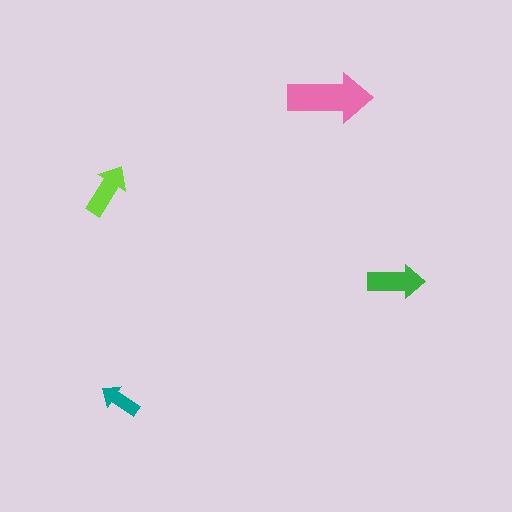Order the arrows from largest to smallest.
the pink one, the green one, the lime one, the teal one.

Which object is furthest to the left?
The lime arrow is leftmost.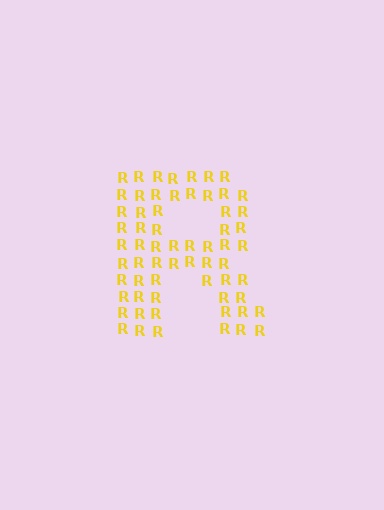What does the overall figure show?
The overall figure shows the letter R.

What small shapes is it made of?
It is made of small letter R's.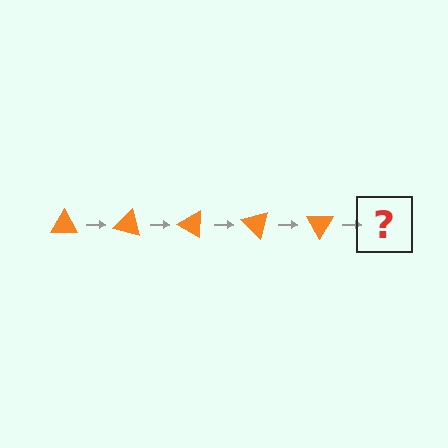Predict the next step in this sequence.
The next step is an orange triangle rotated 75 degrees.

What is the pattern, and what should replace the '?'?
The pattern is that the triangle rotates 15 degrees each step. The '?' should be an orange triangle rotated 75 degrees.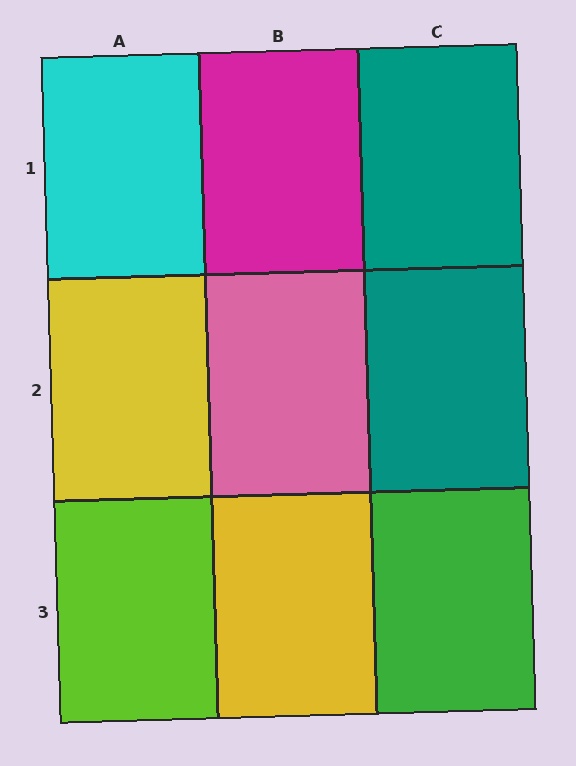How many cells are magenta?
1 cell is magenta.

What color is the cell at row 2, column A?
Yellow.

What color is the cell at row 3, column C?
Green.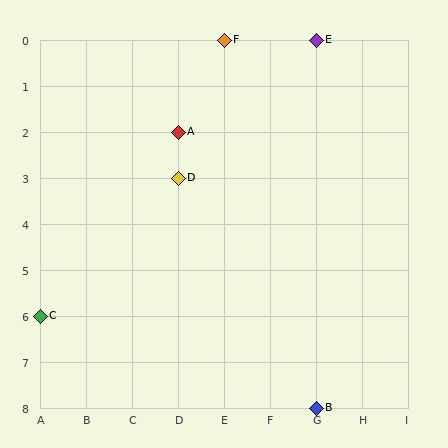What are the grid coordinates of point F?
Point F is at grid coordinates (E, 0).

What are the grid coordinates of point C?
Point C is at grid coordinates (A, 6).